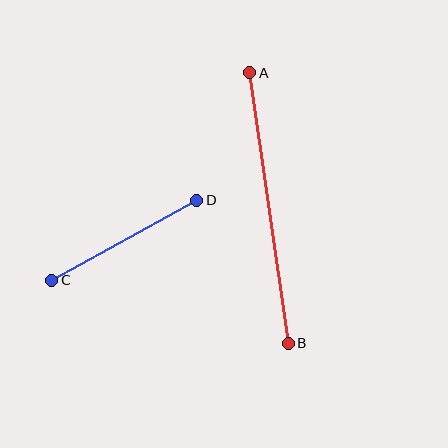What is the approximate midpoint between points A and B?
The midpoint is at approximately (269, 208) pixels.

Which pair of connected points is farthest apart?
Points A and B are farthest apart.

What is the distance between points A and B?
The distance is approximately 273 pixels.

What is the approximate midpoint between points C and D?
The midpoint is at approximately (124, 240) pixels.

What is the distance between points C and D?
The distance is approximately 165 pixels.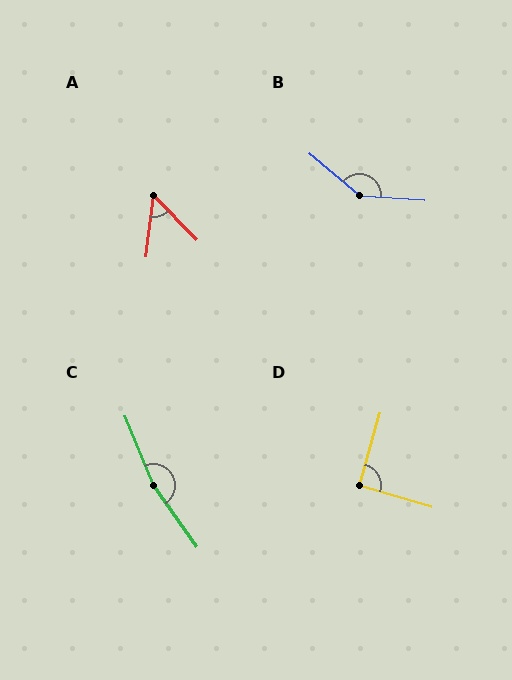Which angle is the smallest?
A, at approximately 51 degrees.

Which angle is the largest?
C, at approximately 167 degrees.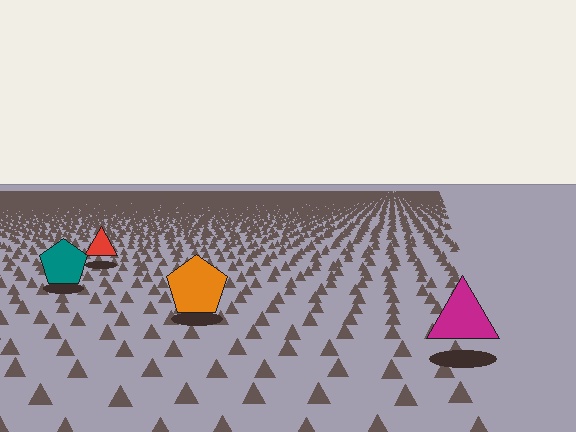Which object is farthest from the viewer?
The red triangle is farthest from the viewer. It appears smaller and the ground texture around it is denser.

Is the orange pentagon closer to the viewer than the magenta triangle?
No. The magenta triangle is closer — you can tell from the texture gradient: the ground texture is coarser near it.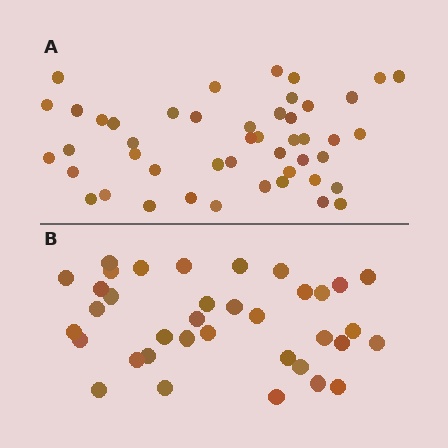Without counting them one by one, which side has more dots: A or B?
Region A (the top region) has more dots.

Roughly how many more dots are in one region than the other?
Region A has roughly 12 or so more dots than region B.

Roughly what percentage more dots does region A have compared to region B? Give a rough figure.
About 30% more.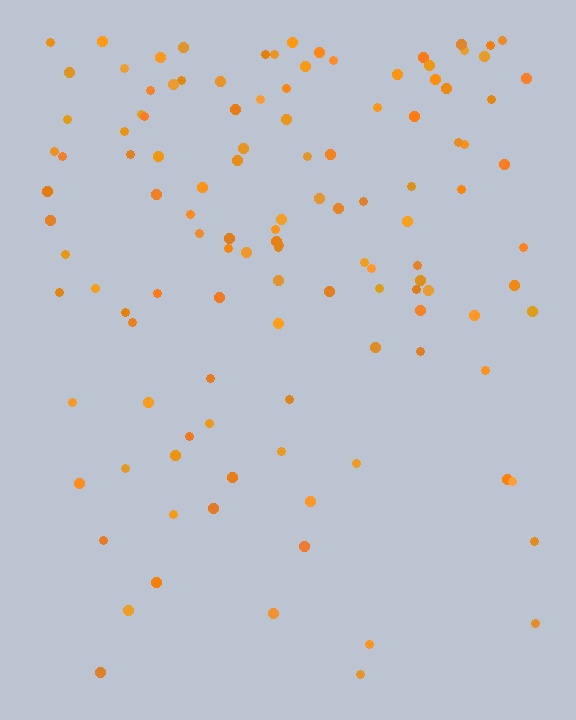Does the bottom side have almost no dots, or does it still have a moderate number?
Still a moderate number, just noticeably fewer than the top.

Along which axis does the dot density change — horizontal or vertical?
Vertical.